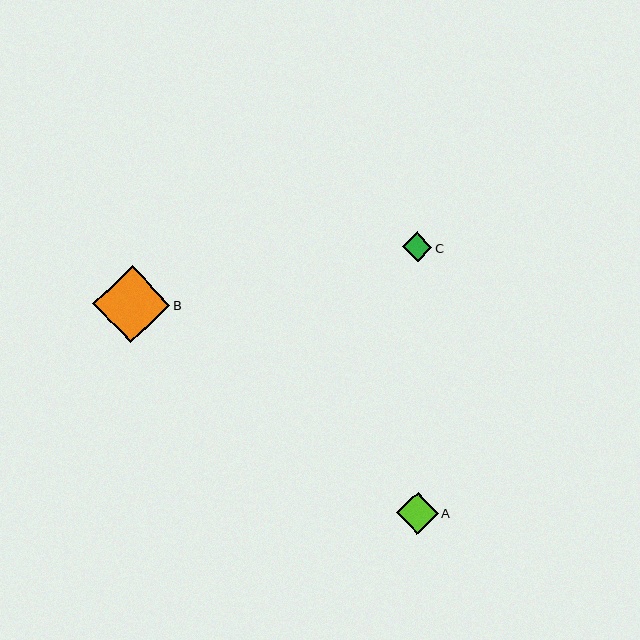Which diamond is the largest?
Diamond B is the largest with a size of approximately 77 pixels.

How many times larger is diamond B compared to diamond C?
Diamond B is approximately 2.6 times the size of diamond C.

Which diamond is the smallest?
Diamond C is the smallest with a size of approximately 30 pixels.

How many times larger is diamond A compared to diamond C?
Diamond A is approximately 1.4 times the size of diamond C.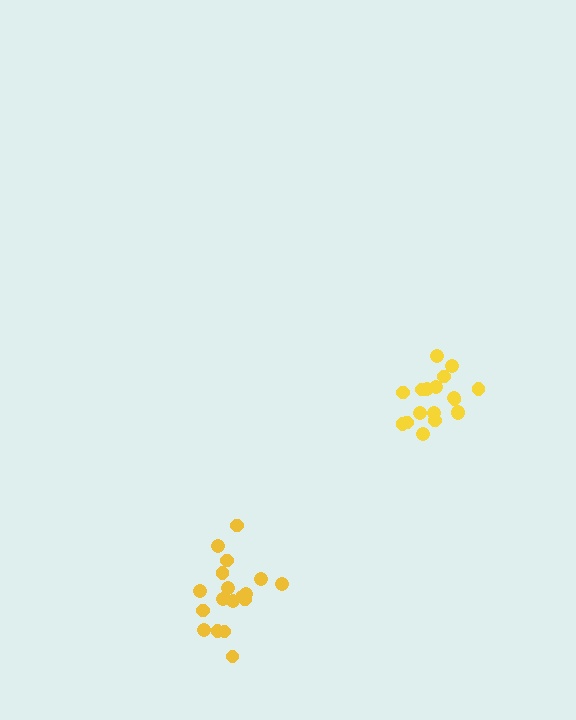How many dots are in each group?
Group 1: 18 dots, Group 2: 18 dots (36 total).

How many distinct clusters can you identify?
There are 2 distinct clusters.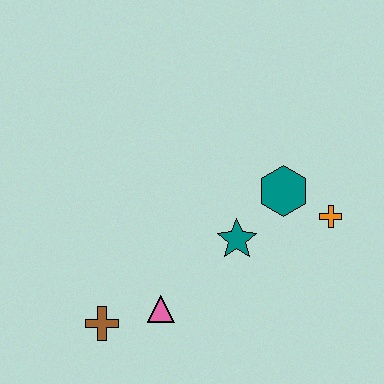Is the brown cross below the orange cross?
Yes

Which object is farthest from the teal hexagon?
The brown cross is farthest from the teal hexagon.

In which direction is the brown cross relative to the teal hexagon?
The brown cross is to the left of the teal hexagon.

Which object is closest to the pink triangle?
The brown cross is closest to the pink triangle.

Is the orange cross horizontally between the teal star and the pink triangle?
No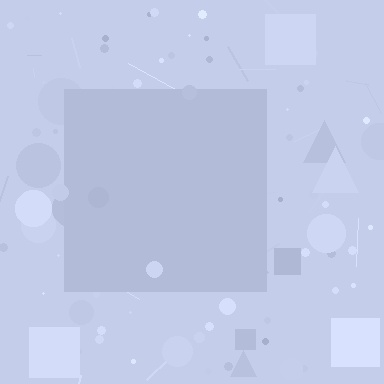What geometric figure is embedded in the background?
A square is embedded in the background.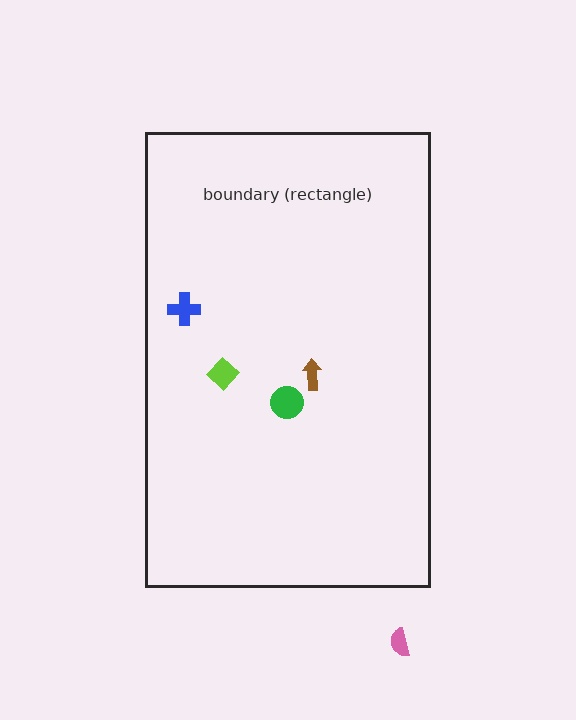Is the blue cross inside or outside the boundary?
Inside.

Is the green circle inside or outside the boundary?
Inside.